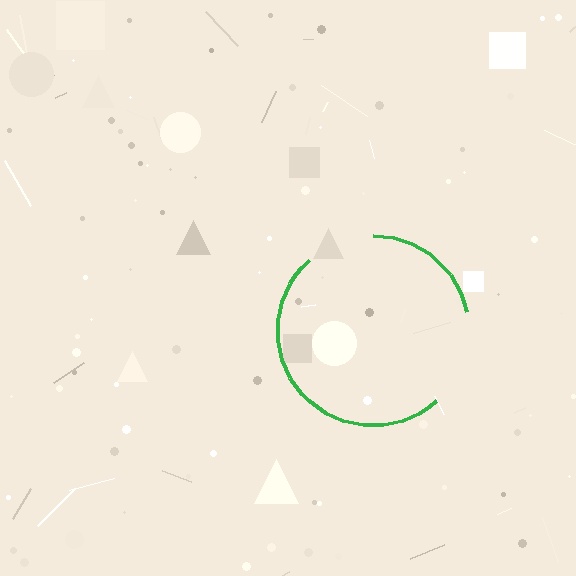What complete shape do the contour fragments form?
The contour fragments form a circle.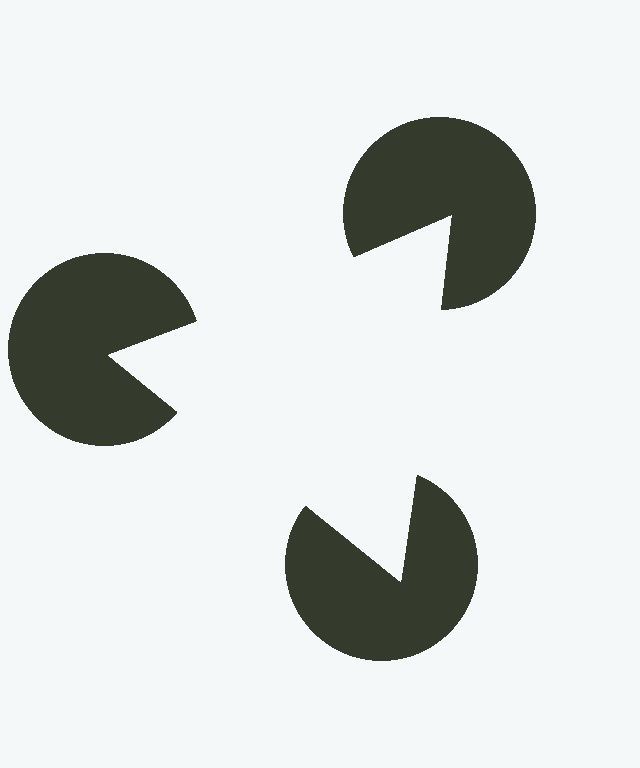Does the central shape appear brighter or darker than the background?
It typically appears slightly brighter than the background, even though no actual brightness change is drawn.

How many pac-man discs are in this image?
There are 3 — one at each vertex of the illusory triangle.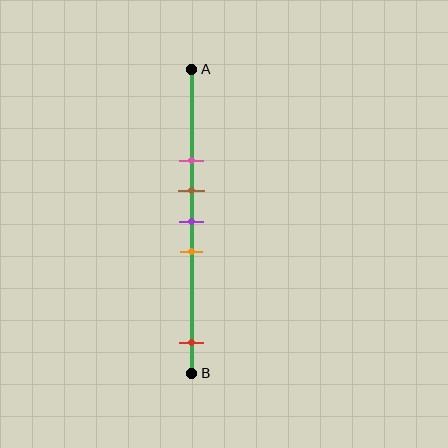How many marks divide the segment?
There are 5 marks dividing the segment.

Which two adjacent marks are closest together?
The brown and purple marks are the closest adjacent pair.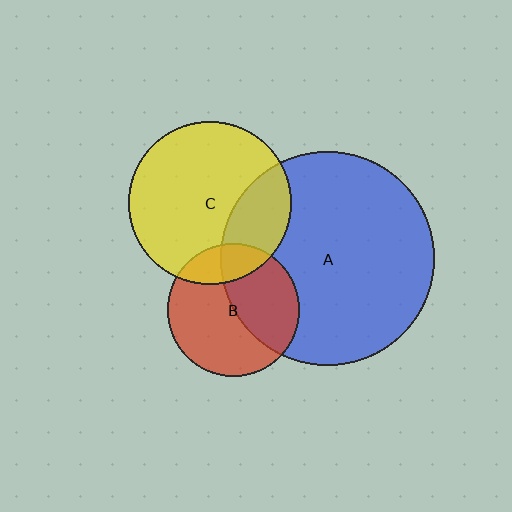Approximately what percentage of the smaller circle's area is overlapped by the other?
Approximately 45%.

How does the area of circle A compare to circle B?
Approximately 2.6 times.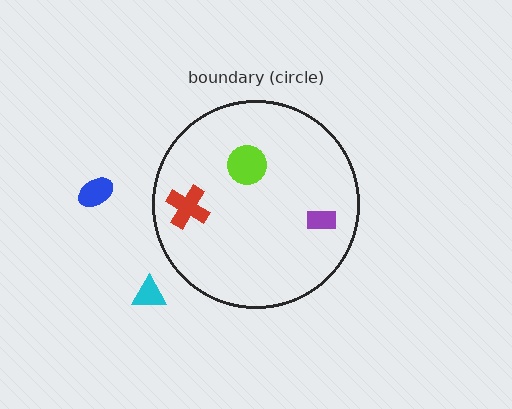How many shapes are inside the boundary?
3 inside, 2 outside.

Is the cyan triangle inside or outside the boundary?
Outside.